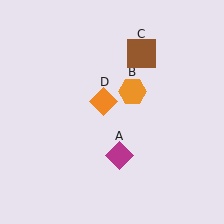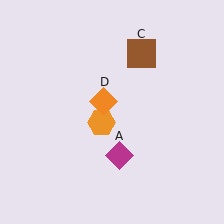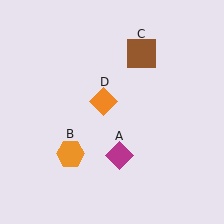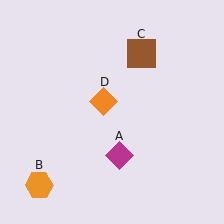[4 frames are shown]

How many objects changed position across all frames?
1 object changed position: orange hexagon (object B).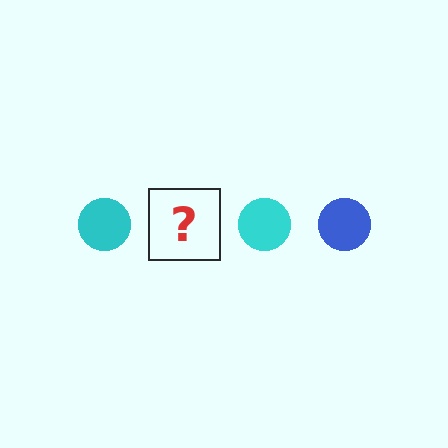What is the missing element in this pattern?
The missing element is a blue circle.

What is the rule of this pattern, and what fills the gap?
The rule is that the pattern cycles through cyan, blue circles. The gap should be filled with a blue circle.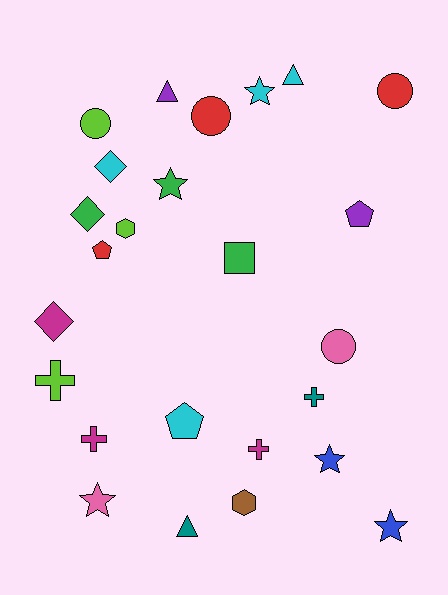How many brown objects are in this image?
There is 1 brown object.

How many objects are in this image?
There are 25 objects.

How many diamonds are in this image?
There are 3 diamonds.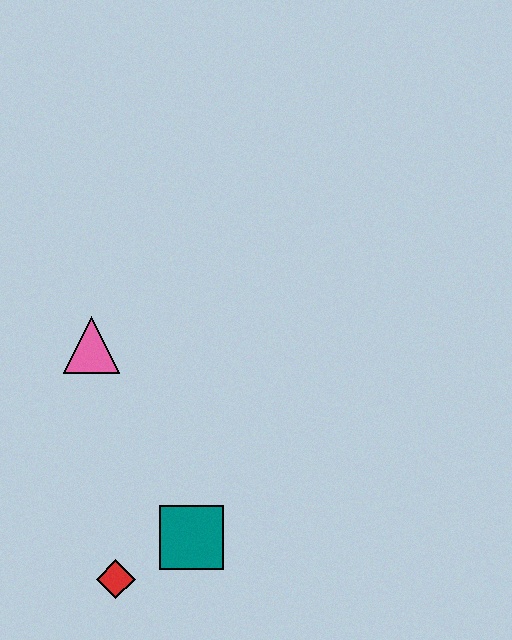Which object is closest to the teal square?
The red diamond is closest to the teal square.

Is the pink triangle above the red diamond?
Yes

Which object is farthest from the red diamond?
The pink triangle is farthest from the red diamond.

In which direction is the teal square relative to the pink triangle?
The teal square is below the pink triangle.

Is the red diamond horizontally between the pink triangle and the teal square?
Yes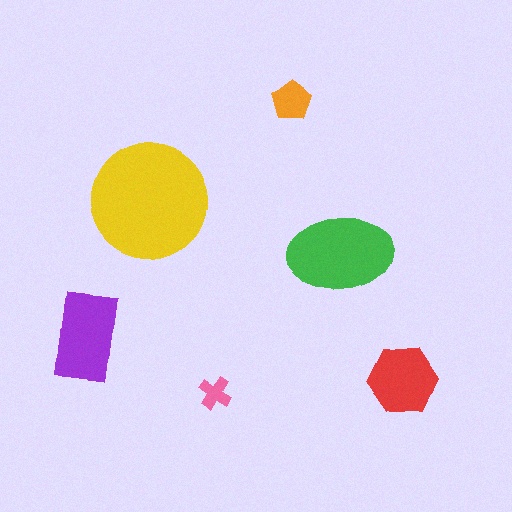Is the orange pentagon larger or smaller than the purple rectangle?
Smaller.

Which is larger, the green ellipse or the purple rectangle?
The green ellipse.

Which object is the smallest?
The pink cross.